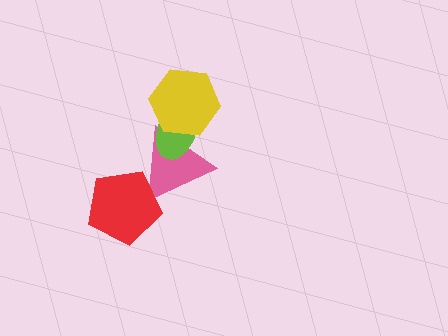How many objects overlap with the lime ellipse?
2 objects overlap with the lime ellipse.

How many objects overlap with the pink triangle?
3 objects overlap with the pink triangle.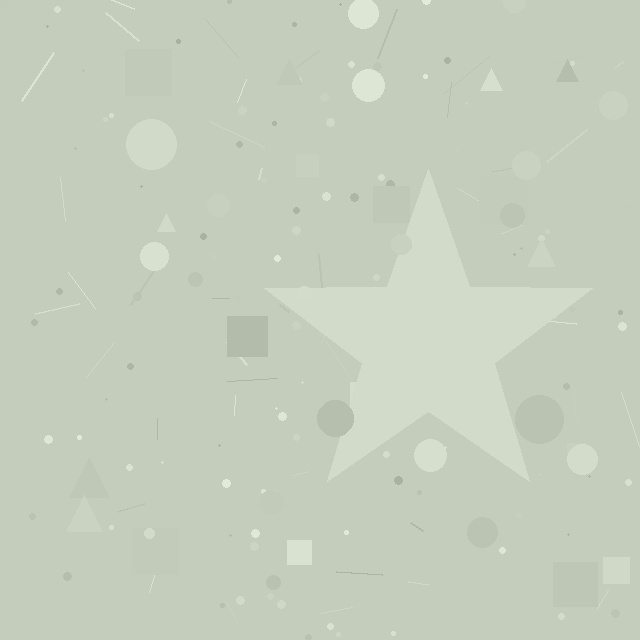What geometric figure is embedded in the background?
A star is embedded in the background.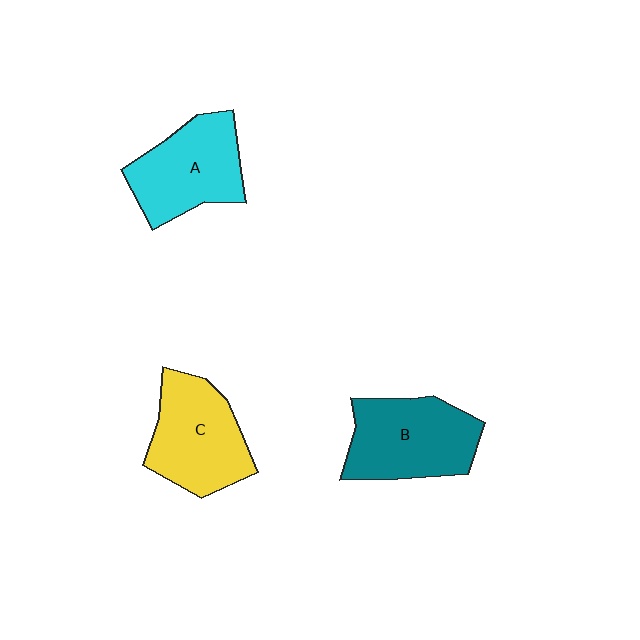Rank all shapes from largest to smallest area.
From largest to smallest: B (teal), C (yellow), A (cyan).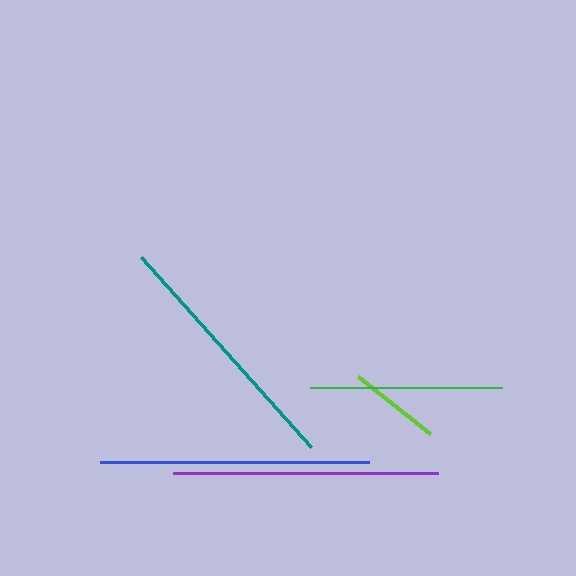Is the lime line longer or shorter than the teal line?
The teal line is longer than the lime line.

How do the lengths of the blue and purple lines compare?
The blue and purple lines are approximately the same length.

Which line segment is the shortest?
The lime line is the shortest at approximately 93 pixels.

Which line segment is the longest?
The blue line is the longest at approximately 269 pixels.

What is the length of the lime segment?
The lime segment is approximately 93 pixels long.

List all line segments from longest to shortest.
From longest to shortest: blue, purple, teal, green, lime.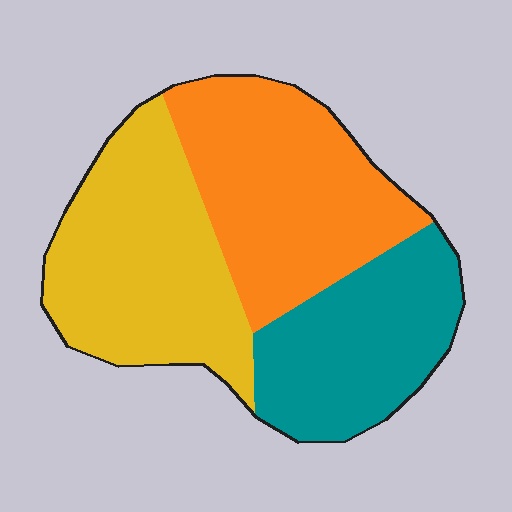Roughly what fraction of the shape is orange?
Orange takes up about three eighths (3/8) of the shape.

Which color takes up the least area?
Teal, at roughly 30%.